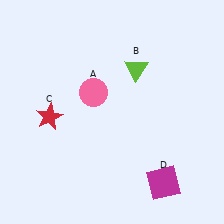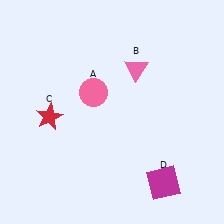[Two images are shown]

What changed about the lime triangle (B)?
In Image 1, B is lime. In Image 2, it changed to pink.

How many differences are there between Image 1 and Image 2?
There is 1 difference between the two images.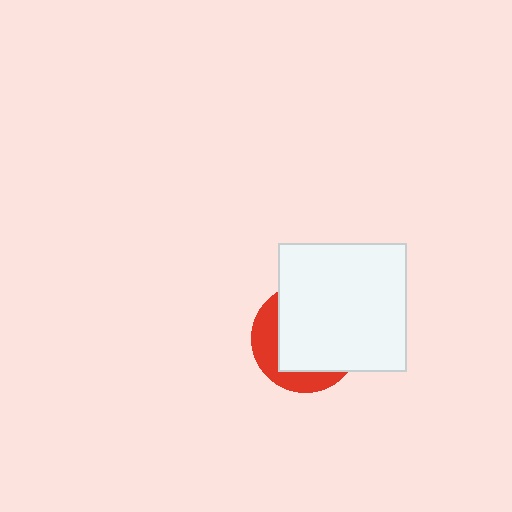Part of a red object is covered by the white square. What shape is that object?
It is a circle.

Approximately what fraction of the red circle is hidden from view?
Roughly 69% of the red circle is hidden behind the white square.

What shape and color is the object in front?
The object in front is a white square.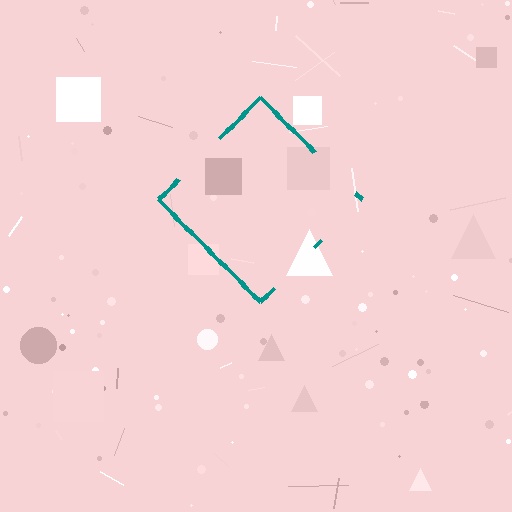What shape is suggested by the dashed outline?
The dashed outline suggests a diamond.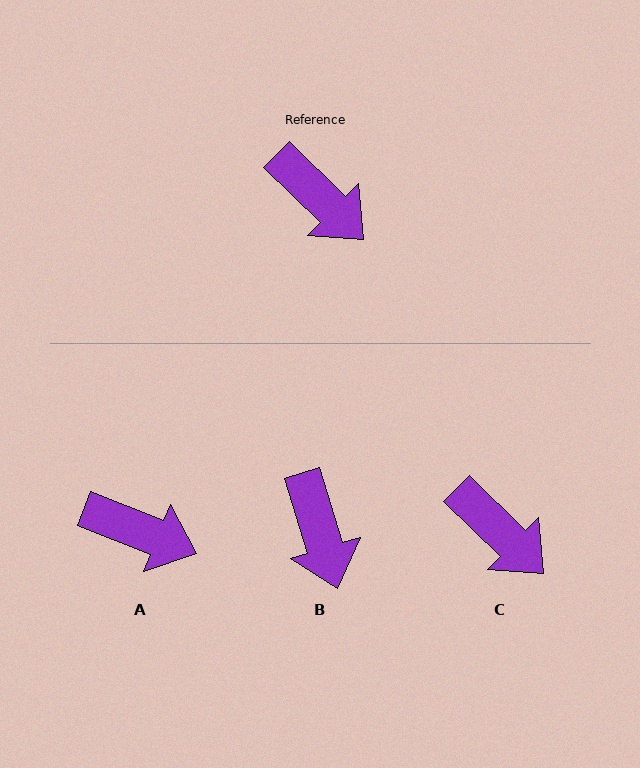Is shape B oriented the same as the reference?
No, it is off by about 29 degrees.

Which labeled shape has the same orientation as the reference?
C.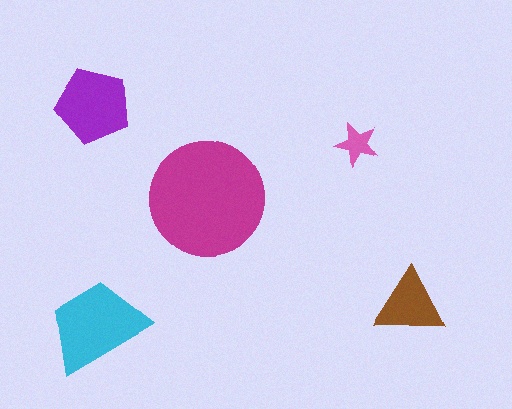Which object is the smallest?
The pink star.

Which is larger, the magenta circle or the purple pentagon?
The magenta circle.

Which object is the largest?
The magenta circle.